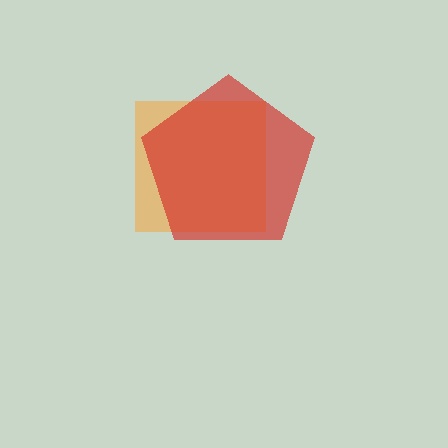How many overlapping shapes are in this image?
There are 2 overlapping shapes in the image.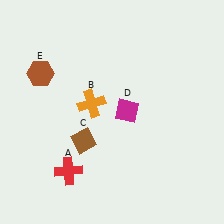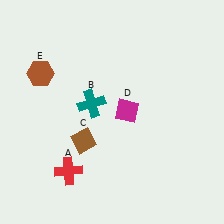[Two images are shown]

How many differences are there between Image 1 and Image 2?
There is 1 difference between the two images.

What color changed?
The cross (B) changed from orange in Image 1 to teal in Image 2.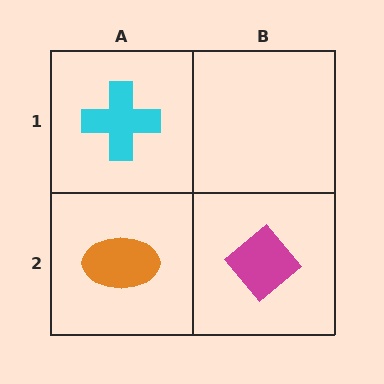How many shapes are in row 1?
1 shape.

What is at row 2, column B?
A magenta diamond.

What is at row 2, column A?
An orange ellipse.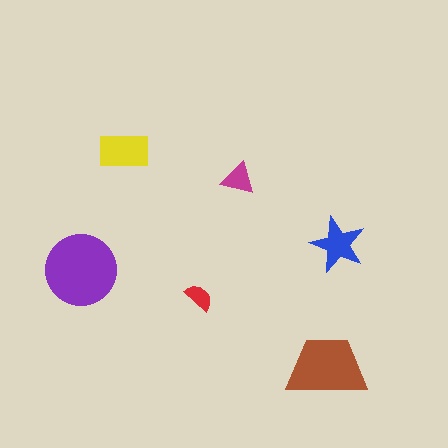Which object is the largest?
The purple circle.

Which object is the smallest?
The red semicircle.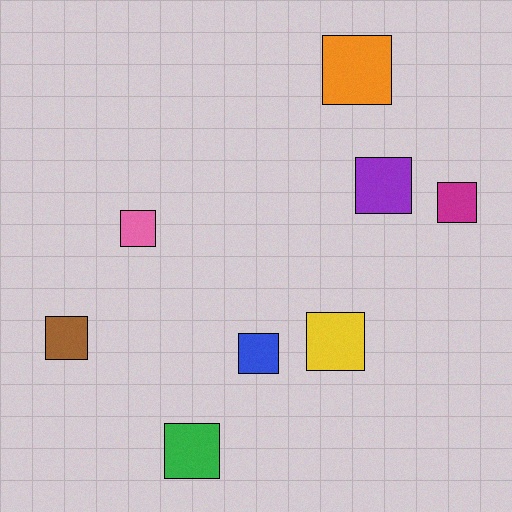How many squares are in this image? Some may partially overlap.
There are 8 squares.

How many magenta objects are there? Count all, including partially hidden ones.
There is 1 magenta object.